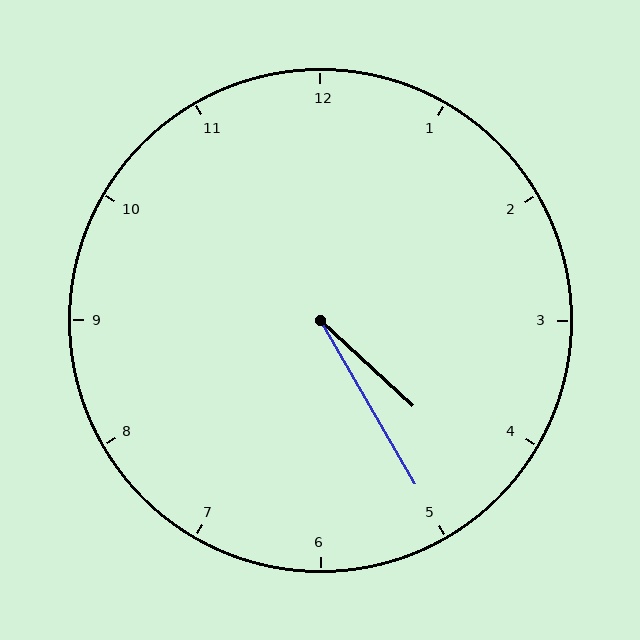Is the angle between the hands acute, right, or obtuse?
It is acute.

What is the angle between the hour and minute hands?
Approximately 18 degrees.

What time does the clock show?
4:25.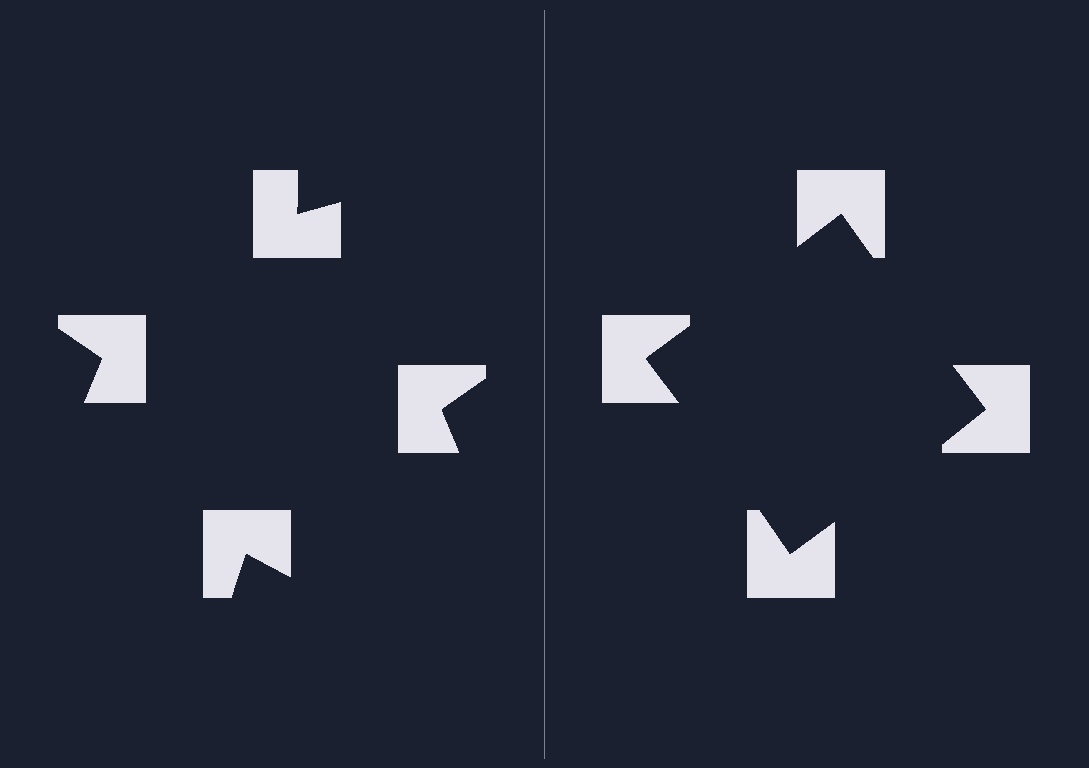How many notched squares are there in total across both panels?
8 — 4 on each side.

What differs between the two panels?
The notched squares are positioned identically on both sides; only the wedge orientations differ. On the right they align to a square; on the left they are misaligned.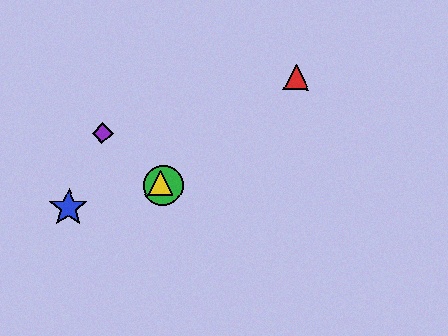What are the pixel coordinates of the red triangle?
The red triangle is at (296, 77).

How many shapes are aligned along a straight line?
3 shapes (the green circle, the yellow triangle, the purple diamond) are aligned along a straight line.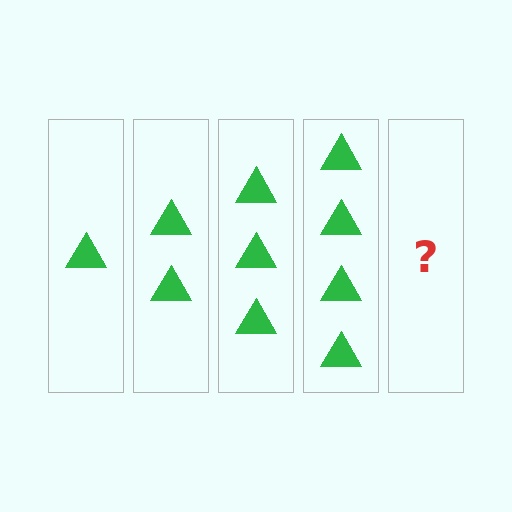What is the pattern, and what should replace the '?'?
The pattern is that each step adds one more triangle. The '?' should be 5 triangles.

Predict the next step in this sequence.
The next step is 5 triangles.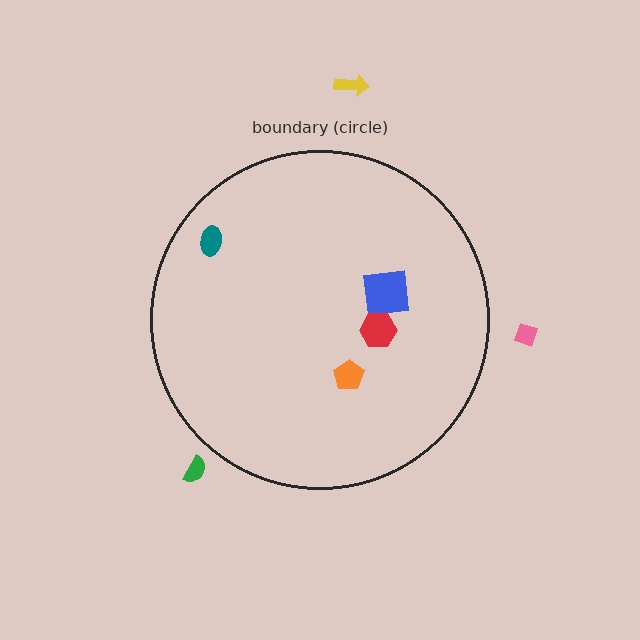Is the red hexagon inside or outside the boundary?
Inside.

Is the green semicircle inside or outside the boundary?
Outside.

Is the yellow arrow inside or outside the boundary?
Outside.